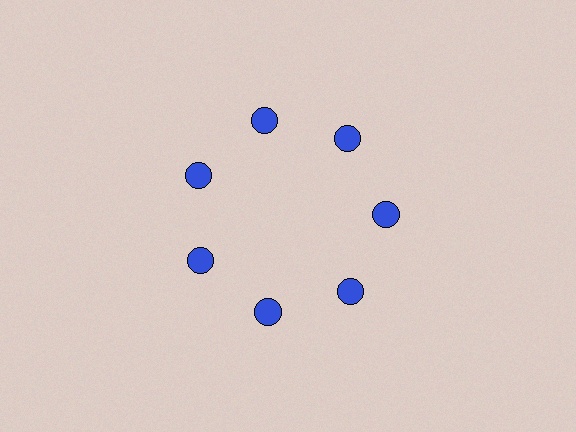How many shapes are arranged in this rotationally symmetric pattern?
There are 7 shapes, arranged in 7 groups of 1.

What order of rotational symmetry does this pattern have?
This pattern has 7-fold rotational symmetry.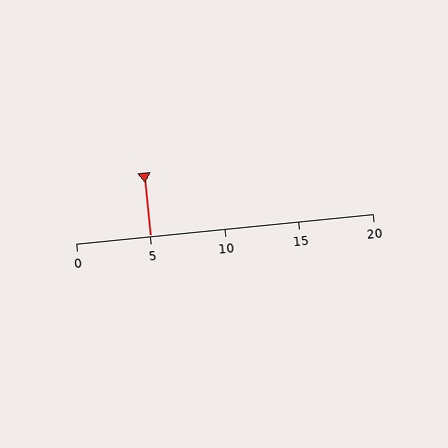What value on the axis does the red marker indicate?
The marker indicates approximately 5.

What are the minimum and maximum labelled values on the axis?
The axis runs from 0 to 20.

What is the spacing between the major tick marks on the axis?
The major ticks are spaced 5 apart.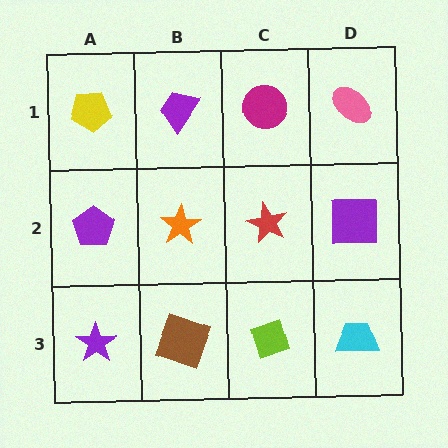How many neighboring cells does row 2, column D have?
3.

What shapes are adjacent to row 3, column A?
A purple pentagon (row 2, column A), a brown square (row 3, column B).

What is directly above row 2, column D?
A pink ellipse.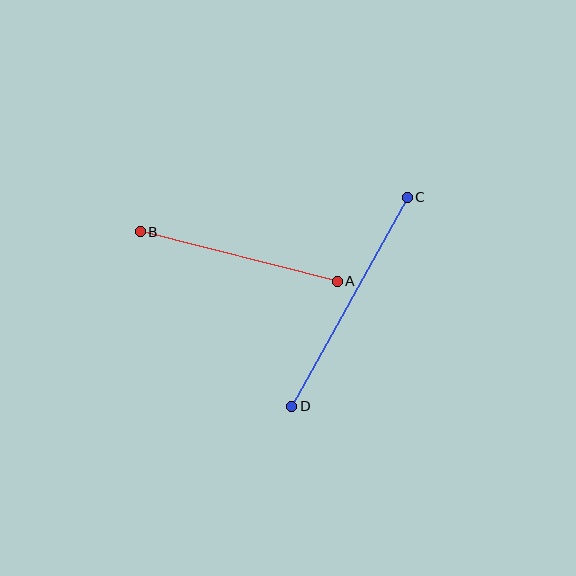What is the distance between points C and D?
The distance is approximately 239 pixels.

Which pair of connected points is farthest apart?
Points C and D are farthest apart.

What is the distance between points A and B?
The distance is approximately 204 pixels.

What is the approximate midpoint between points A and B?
The midpoint is at approximately (239, 257) pixels.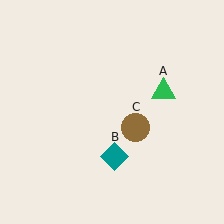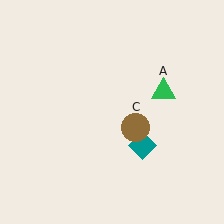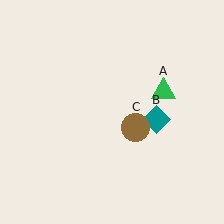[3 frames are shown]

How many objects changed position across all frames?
1 object changed position: teal diamond (object B).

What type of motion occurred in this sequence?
The teal diamond (object B) rotated counterclockwise around the center of the scene.